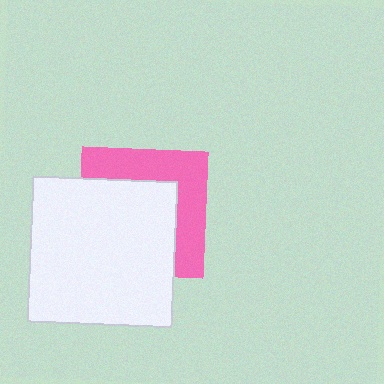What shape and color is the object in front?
The object in front is a white square.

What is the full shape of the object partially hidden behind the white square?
The partially hidden object is a pink square.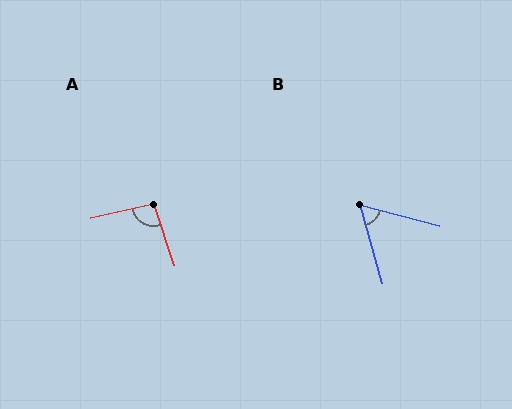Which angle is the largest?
A, at approximately 96 degrees.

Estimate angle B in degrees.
Approximately 60 degrees.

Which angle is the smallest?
B, at approximately 60 degrees.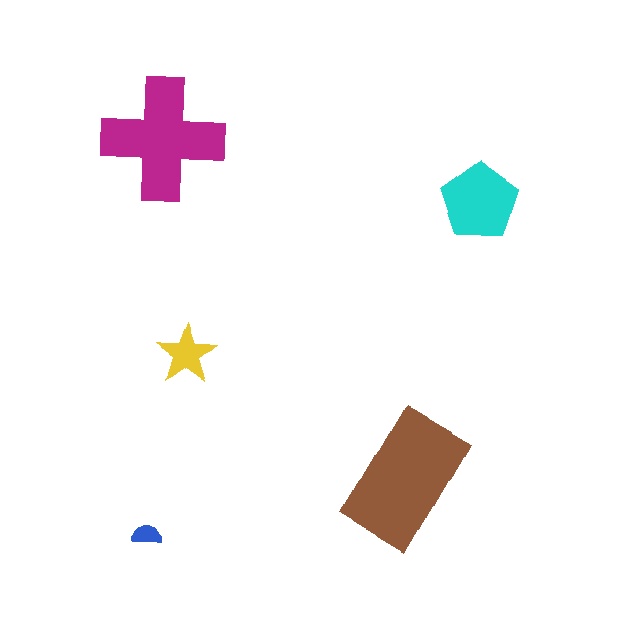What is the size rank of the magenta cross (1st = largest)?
2nd.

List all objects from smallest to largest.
The blue semicircle, the yellow star, the cyan pentagon, the magenta cross, the brown rectangle.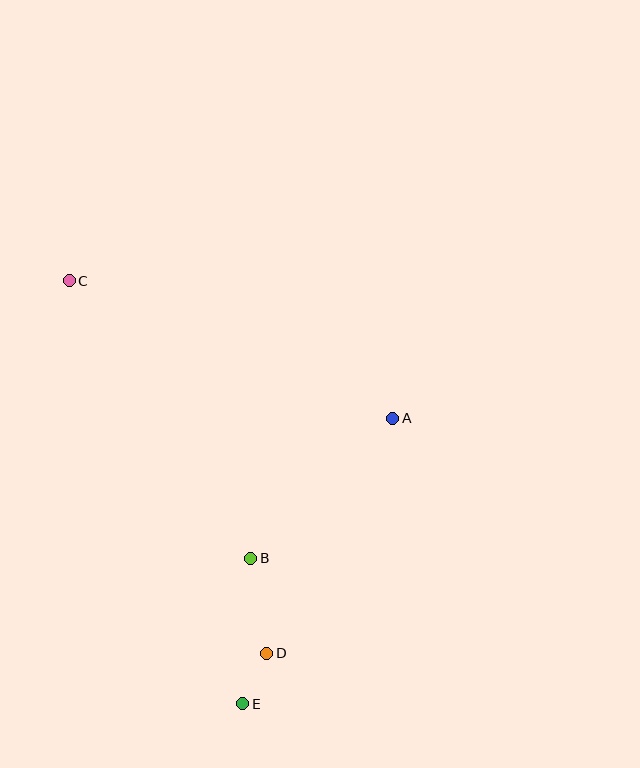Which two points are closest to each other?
Points D and E are closest to each other.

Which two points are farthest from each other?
Points C and E are farthest from each other.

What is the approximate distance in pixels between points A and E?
The distance between A and E is approximately 322 pixels.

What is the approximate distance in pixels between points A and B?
The distance between A and B is approximately 199 pixels.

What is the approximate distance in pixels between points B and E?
The distance between B and E is approximately 145 pixels.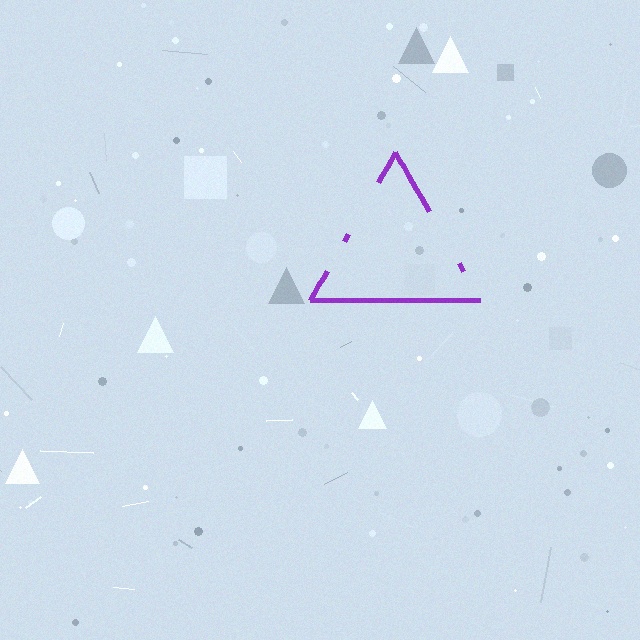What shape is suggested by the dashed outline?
The dashed outline suggests a triangle.